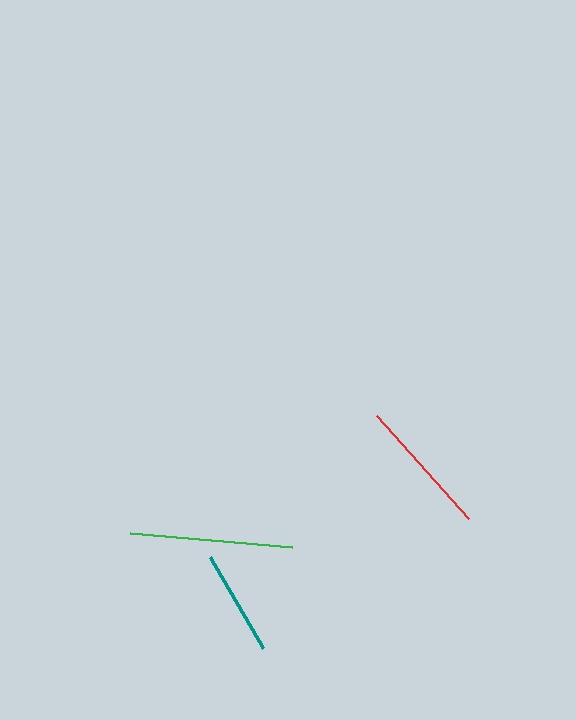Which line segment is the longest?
The green line is the longest at approximately 162 pixels.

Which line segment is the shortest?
The teal line is the shortest at approximately 105 pixels.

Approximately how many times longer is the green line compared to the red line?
The green line is approximately 1.2 times the length of the red line.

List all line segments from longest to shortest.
From longest to shortest: green, red, teal.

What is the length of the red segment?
The red segment is approximately 138 pixels long.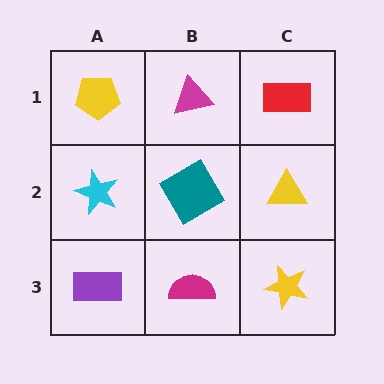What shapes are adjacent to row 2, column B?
A magenta triangle (row 1, column B), a magenta semicircle (row 3, column B), a cyan star (row 2, column A), a yellow triangle (row 2, column C).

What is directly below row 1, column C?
A yellow triangle.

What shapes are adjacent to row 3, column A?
A cyan star (row 2, column A), a magenta semicircle (row 3, column B).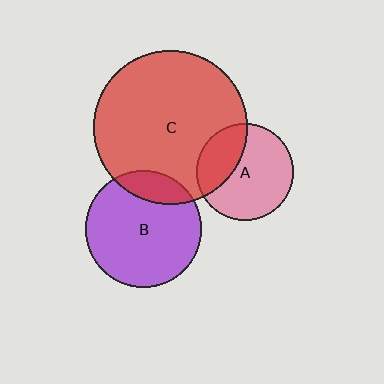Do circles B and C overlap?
Yes.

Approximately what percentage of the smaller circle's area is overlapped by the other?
Approximately 15%.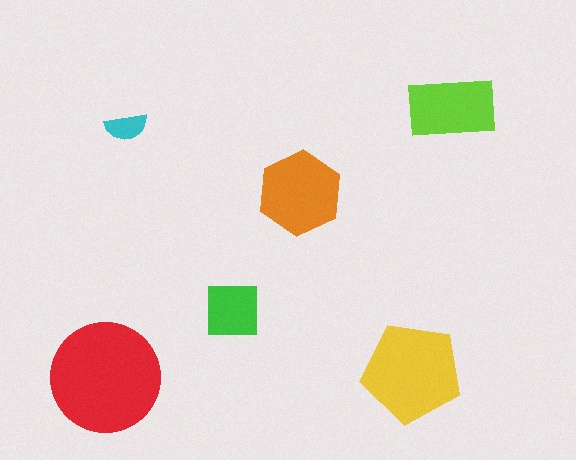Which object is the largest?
The red circle.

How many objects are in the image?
There are 6 objects in the image.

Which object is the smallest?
The cyan semicircle.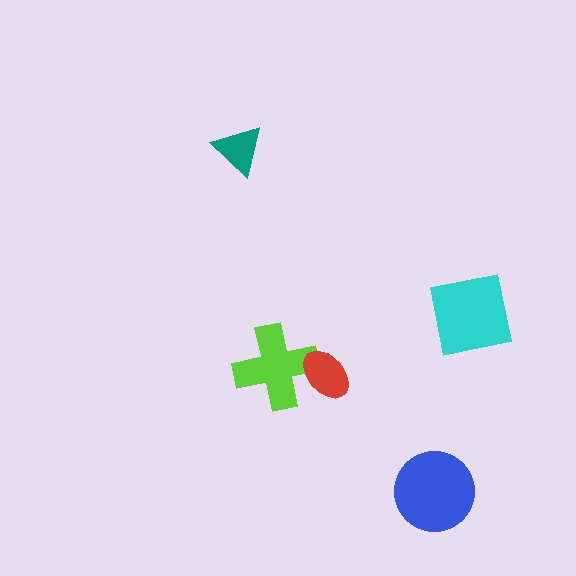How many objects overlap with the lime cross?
1 object overlaps with the lime cross.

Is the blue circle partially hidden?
No, no other shape covers it.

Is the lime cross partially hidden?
Yes, it is partially covered by another shape.